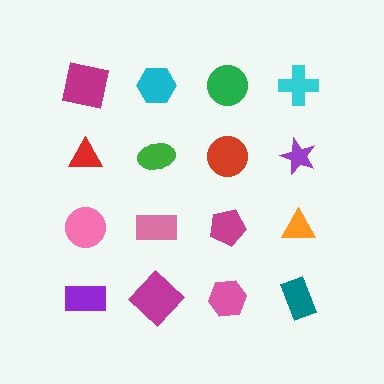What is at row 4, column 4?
A teal rectangle.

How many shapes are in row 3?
4 shapes.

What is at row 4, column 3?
A pink hexagon.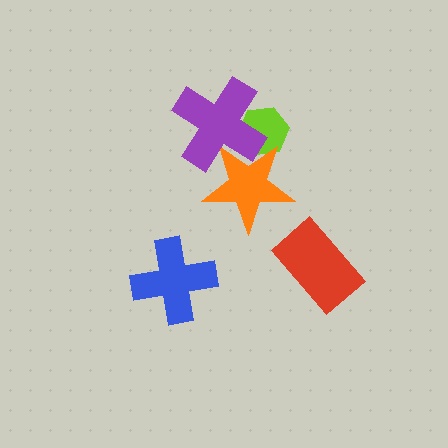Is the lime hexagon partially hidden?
Yes, it is partially covered by another shape.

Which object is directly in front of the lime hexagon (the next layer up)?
The orange star is directly in front of the lime hexagon.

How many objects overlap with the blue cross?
0 objects overlap with the blue cross.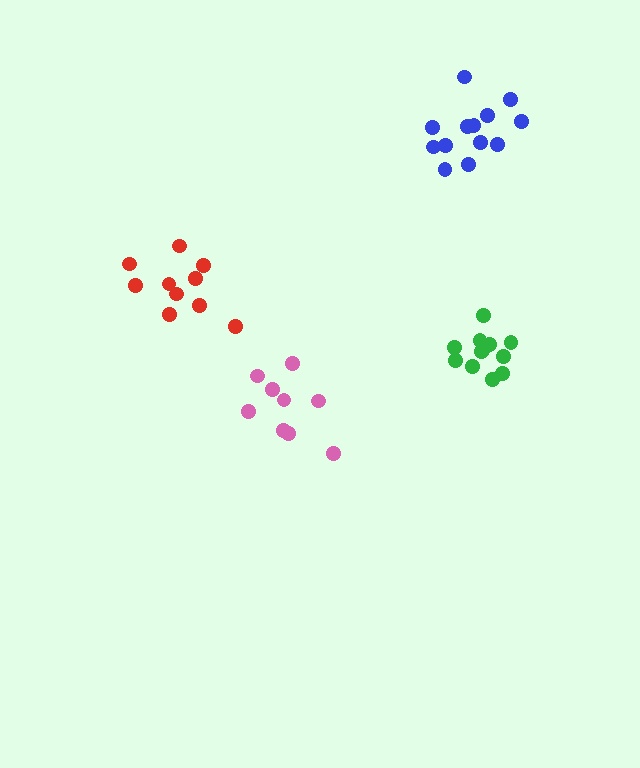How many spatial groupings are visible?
There are 4 spatial groupings.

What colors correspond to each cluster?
The clusters are colored: red, pink, blue, green.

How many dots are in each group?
Group 1: 10 dots, Group 2: 9 dots, Group 3: 13 dots, Group 4: 12 dots (44 total).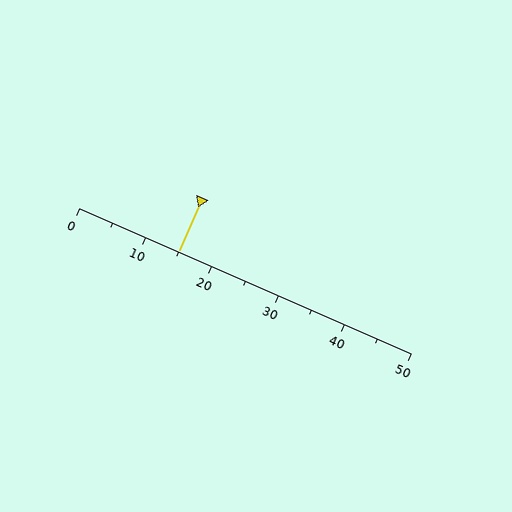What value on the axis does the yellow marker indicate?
The marker indicates approximately 15.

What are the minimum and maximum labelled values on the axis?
The axis runs from 0 to 50.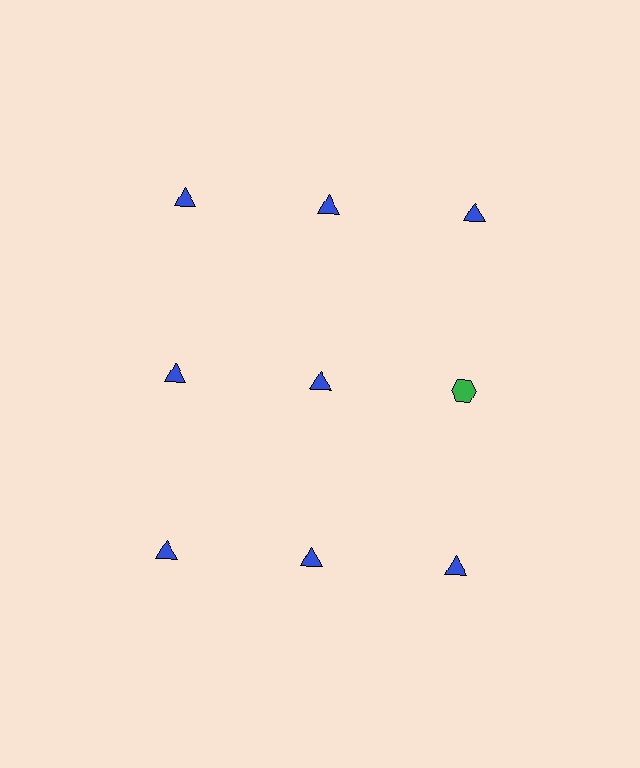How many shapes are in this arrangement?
There are 9 shapes arranged in a grid pattern.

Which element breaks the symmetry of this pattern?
The green hexagon in the second row, center column breaks the symmetry. All other shapes are blue triangles.